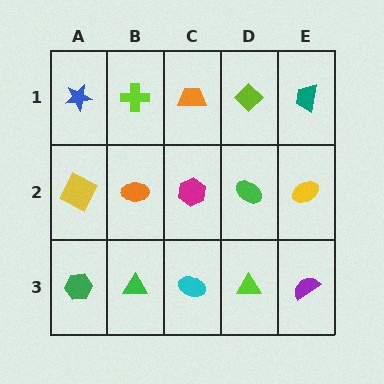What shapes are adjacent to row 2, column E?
A teal trapezoid (row 1, column E), a purple semicircle (row 3, column E), a green ellipse (row 2, column D).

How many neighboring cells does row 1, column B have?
3.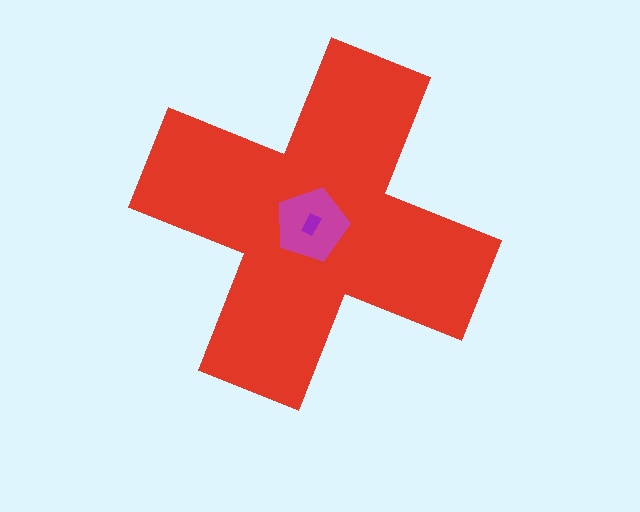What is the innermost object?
The purple rectangle.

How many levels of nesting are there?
3.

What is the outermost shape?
The red cross.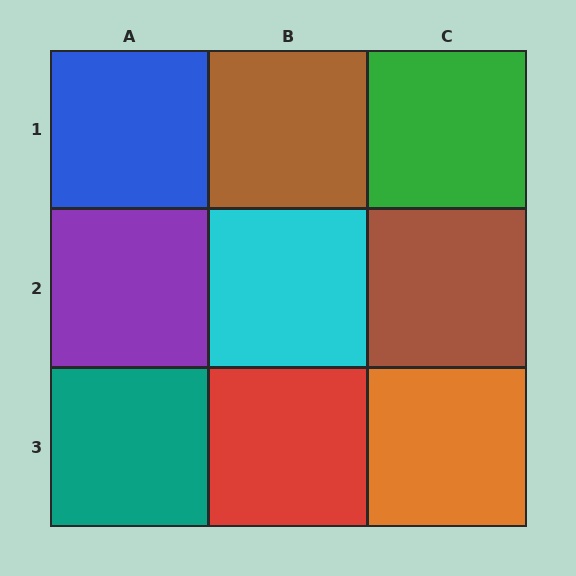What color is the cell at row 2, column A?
Purple.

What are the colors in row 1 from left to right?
Blue, brown, green.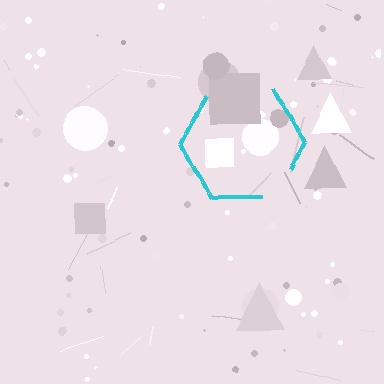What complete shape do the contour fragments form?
The contour fragments form a hexagon.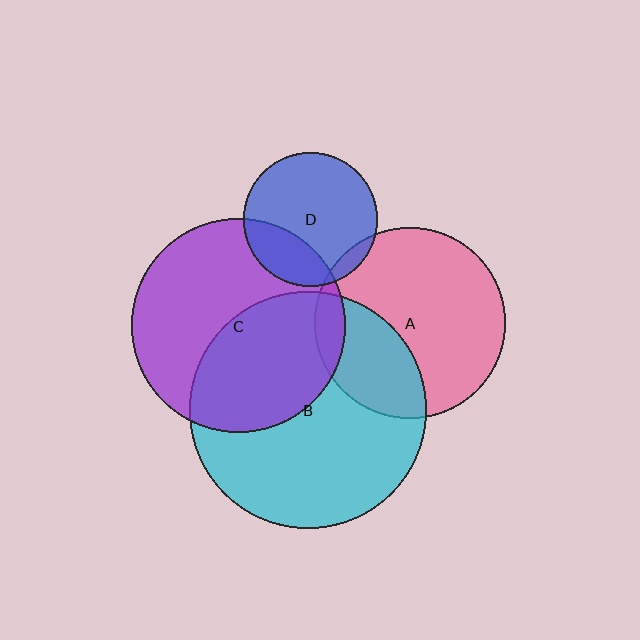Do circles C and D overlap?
Yes.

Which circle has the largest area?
Circle B (cyan).